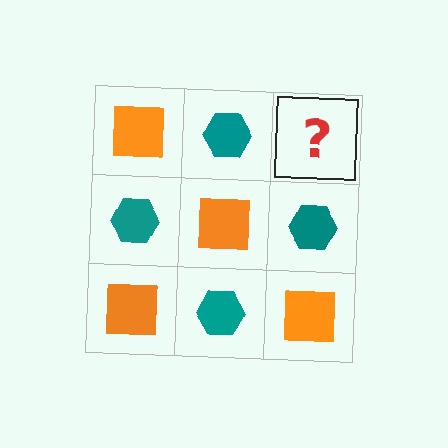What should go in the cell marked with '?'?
The missing cell should contain an orange square.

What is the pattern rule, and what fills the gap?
The rule is that it alternates orange square and teal hexagon in a checkerboard pattern. The gap should be filled with an orange square.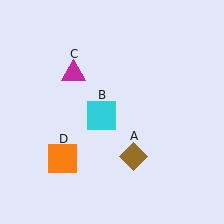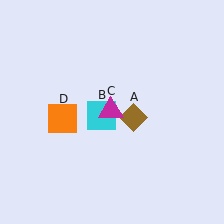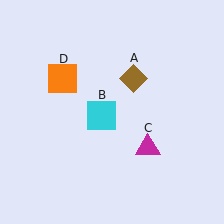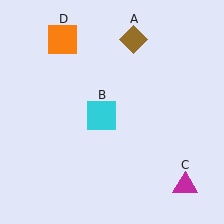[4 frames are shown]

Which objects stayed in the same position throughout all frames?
Cyan square (object B) remained stationary.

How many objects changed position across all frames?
3 objects changed position: brown diamond (object A), magenta triangle (object C), orange square (object D).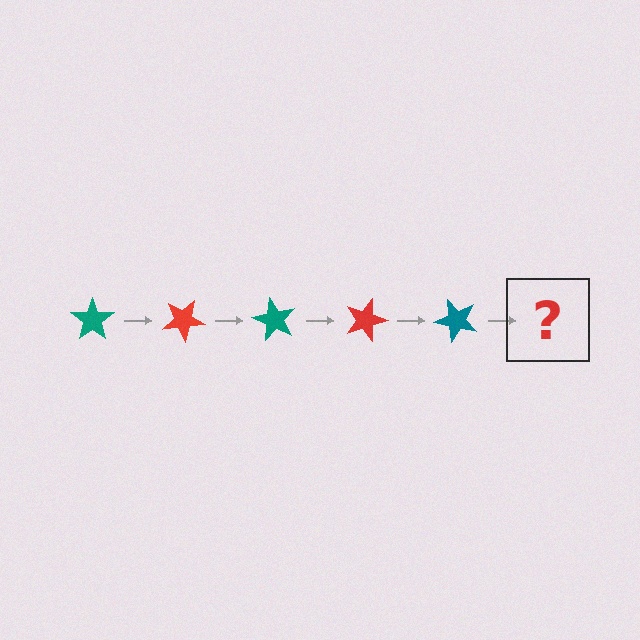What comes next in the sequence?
The next element should be a red star, rotated 150 degrees from the start.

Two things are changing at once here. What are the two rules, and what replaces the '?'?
The two rules are that it rotates 30 degrees each step and the color cycles through teal and red. The '?' should be a red star, rotated 150 degrees from the start.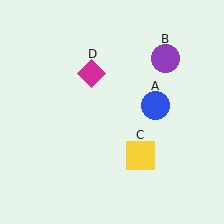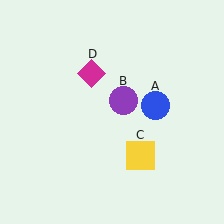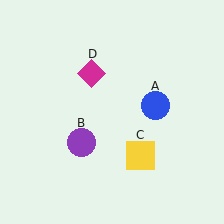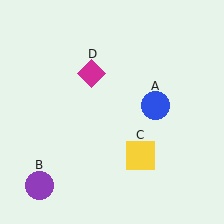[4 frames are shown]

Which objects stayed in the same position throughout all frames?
Blue circle (object A) and yellow square (object C) and magenta diamond (object D) remained stationary.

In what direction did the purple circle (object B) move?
The purple circle (object B) moved down and to the left.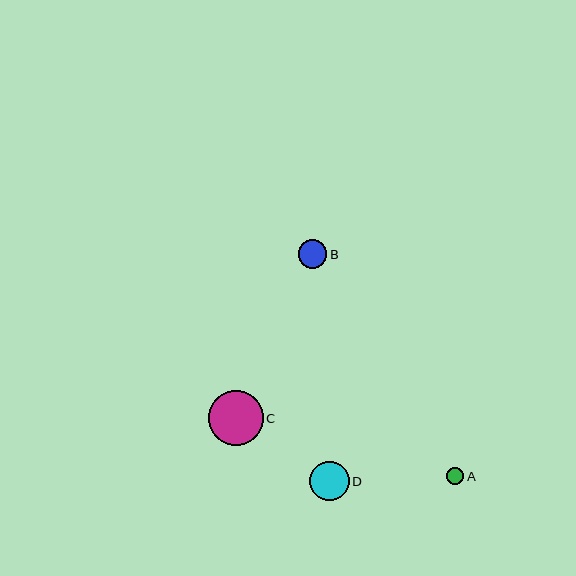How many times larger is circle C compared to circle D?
Circle C is approximately 1.4 times the size of circle D.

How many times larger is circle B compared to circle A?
Circle B is approximately 1.7 times the size of circle A.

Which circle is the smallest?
Circle A is the smallest with a size of approximately 17 pixels.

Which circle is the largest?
Circle C is the largest with a size of approximately 55 pixels.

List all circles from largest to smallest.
From largest to smallest: C, D, B, A.